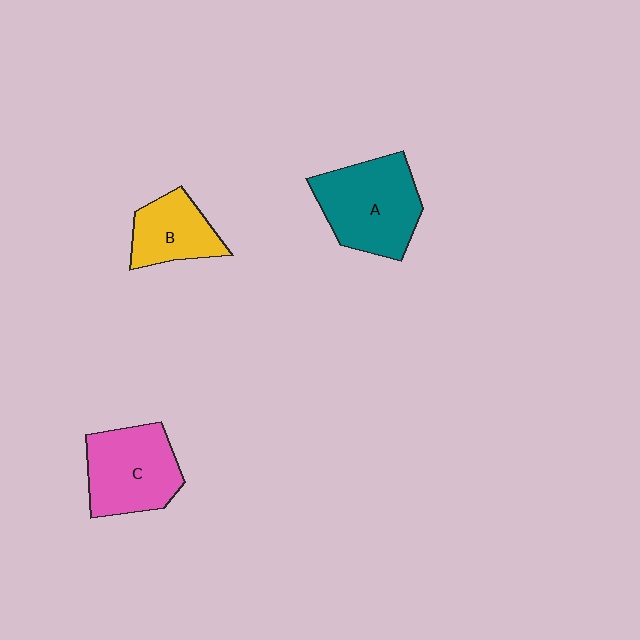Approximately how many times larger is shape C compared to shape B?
Approximately 1.4 times.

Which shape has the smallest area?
Shape B (yellow).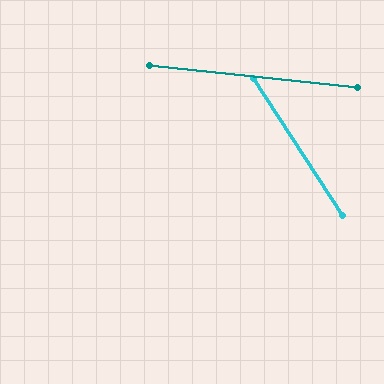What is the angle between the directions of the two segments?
Approximately 51 degrees.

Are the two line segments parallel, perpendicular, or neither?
Neither parallel nor perpendicular — they differ by about 51°.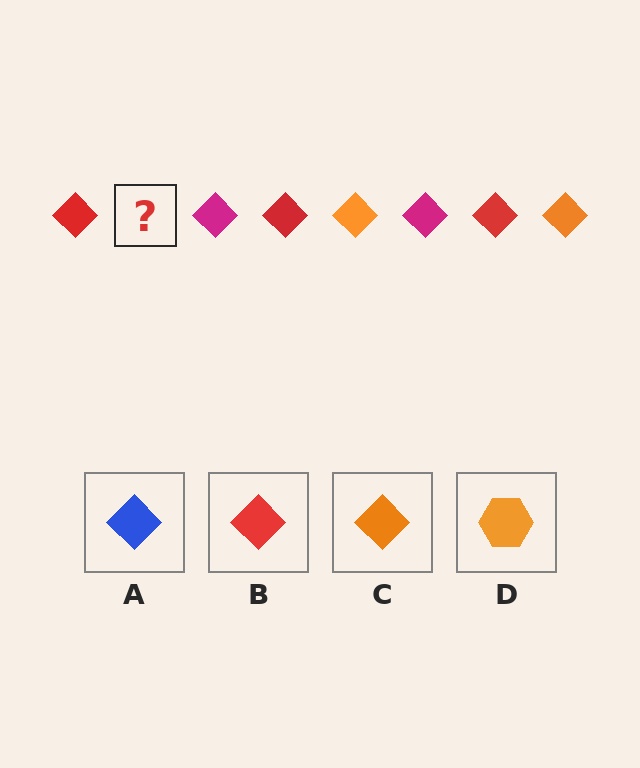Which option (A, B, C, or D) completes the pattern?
C.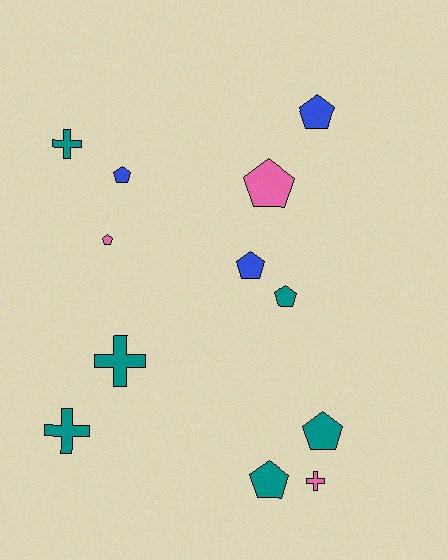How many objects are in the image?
There are 12 objects.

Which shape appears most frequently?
Pentagon, with 8 objects.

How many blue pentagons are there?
There are 3 blue pentagons.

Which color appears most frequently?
Teal, with 6 objects.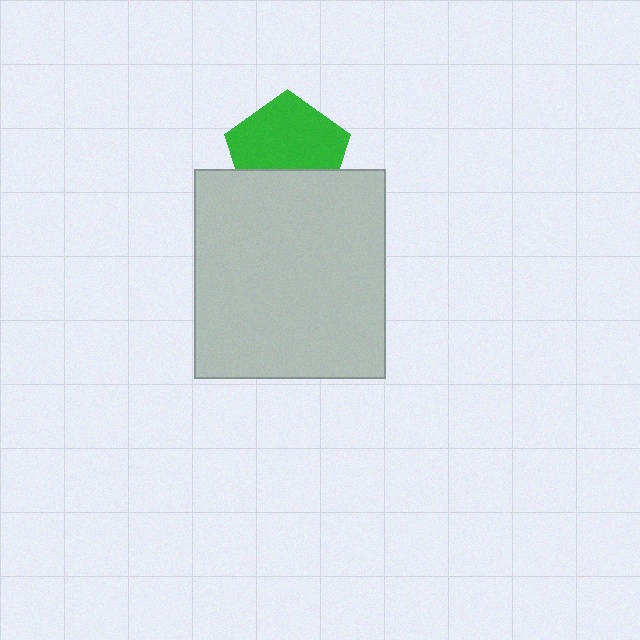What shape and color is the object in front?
The object in front is a light gray rectangle.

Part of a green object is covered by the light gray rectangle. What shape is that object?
It is a pentagon.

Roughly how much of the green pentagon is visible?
Most of it is visible (roughly 65%).